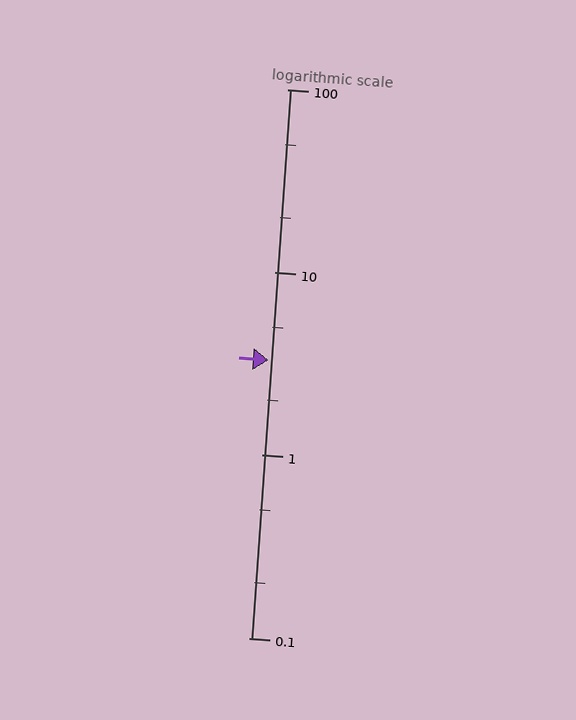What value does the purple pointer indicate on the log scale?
The pointer indicates approximately 3.3.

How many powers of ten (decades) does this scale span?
The scale spans 3 decades, from 0.1 to 100.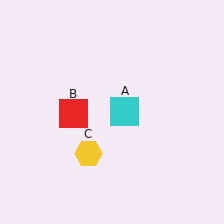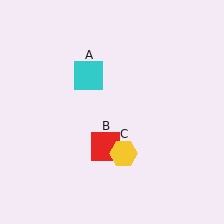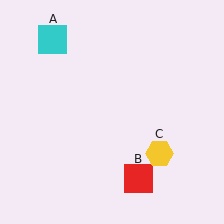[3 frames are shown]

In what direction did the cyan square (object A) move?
The cyan square (object A) moved up and to the left.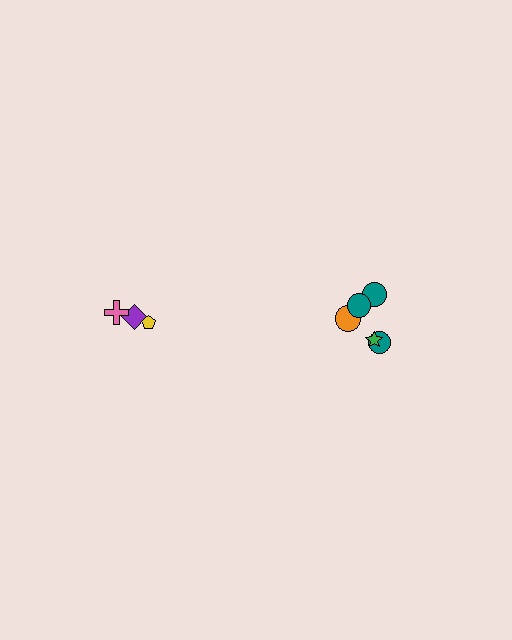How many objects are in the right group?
There are 5 objects.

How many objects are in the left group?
There are 3 objects.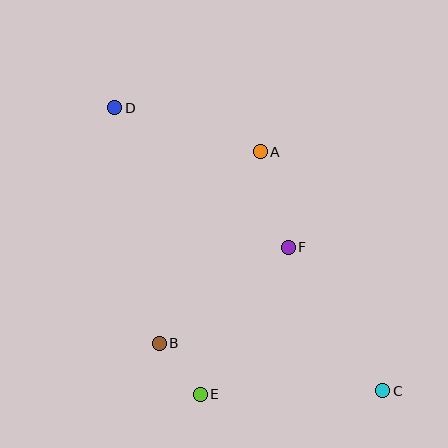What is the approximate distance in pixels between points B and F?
The distance between B and F is approximately 161 pixels.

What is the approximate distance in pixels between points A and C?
The distance between A and C is approximately 269 pixels.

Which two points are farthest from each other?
Points C and D are farthest from each other.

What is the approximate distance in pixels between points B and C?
The distance between B and C is approximately 228 pixels.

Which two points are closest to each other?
Points B and E are closest to each other.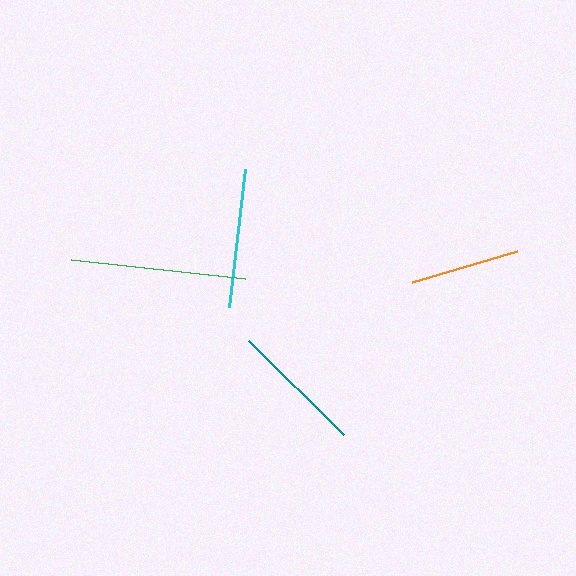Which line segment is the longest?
The green line is the longest at approximately 175 pixels.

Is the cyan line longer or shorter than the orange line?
The cyan line is longer than the orange line.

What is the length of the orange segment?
The orange segment is approximately 109 pixels long.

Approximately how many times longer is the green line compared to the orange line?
The green line is approximately 1.6 times the length of the orange line.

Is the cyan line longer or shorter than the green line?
The green line is longer than the cyan line.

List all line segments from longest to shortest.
From longest to shortest: green, cyan, teal, orange.